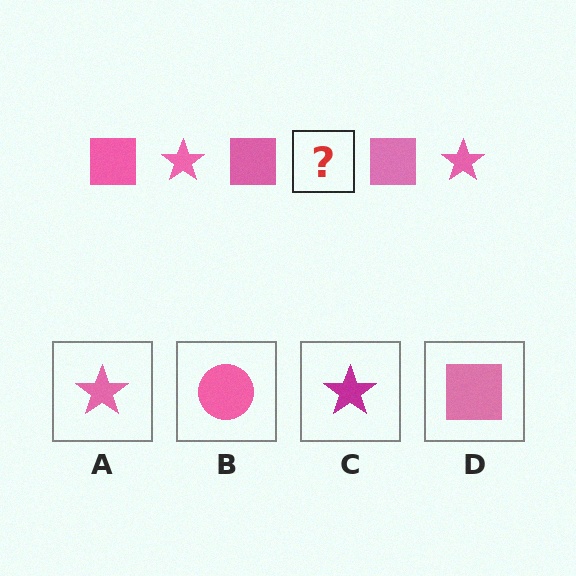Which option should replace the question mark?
Option A.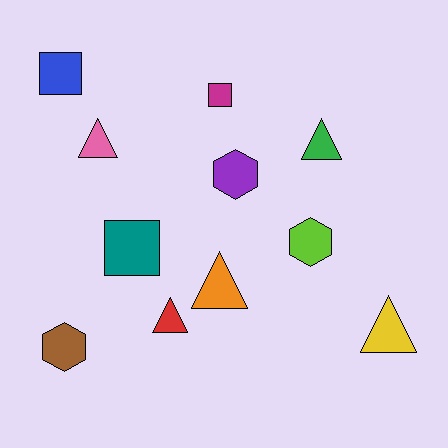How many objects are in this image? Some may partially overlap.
There are 11 objects.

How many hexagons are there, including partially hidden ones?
There are 3 hexagons.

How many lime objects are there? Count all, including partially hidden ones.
There is 1 lime object.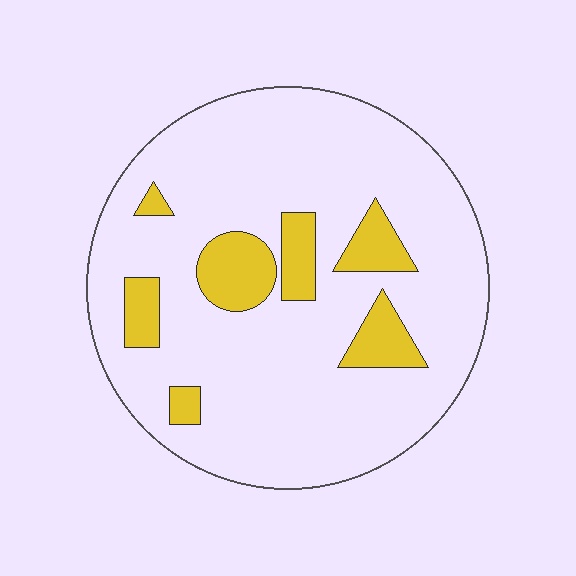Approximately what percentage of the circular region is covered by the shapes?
Approximately 15%.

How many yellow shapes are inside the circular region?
7.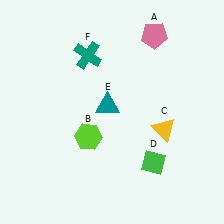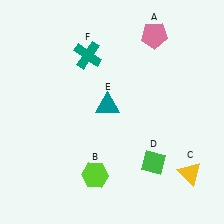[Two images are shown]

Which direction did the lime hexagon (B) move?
The lime hexagon (B) moved down.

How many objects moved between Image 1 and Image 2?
2 objects moved between the two images.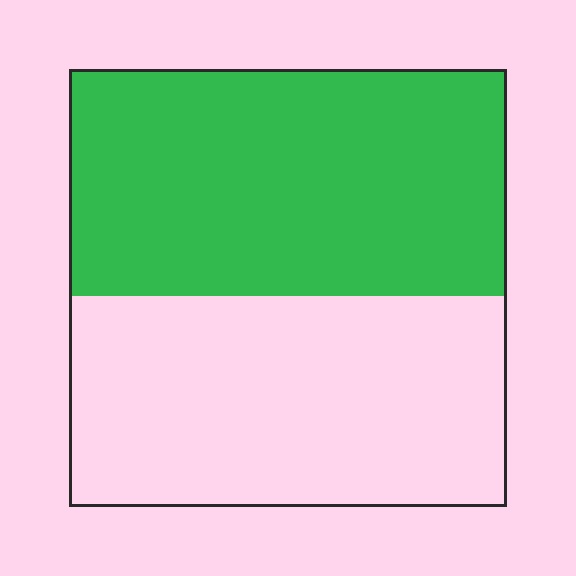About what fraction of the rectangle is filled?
About one half (1/2).